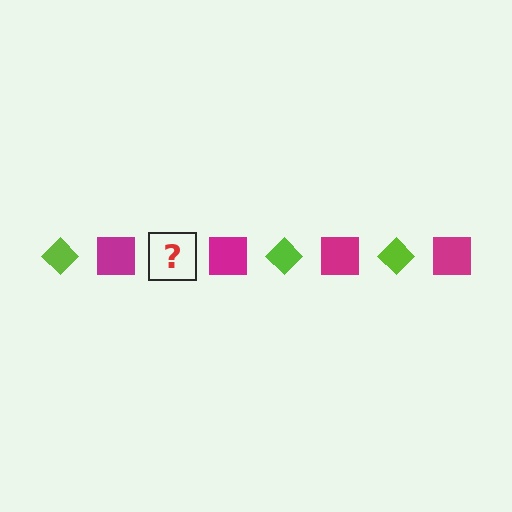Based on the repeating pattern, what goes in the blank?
The blank should be a lime diamond.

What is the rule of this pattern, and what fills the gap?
The rule is that the pattern alternates between lime diamond and magenta square. The gap should be filled with a lime diamond.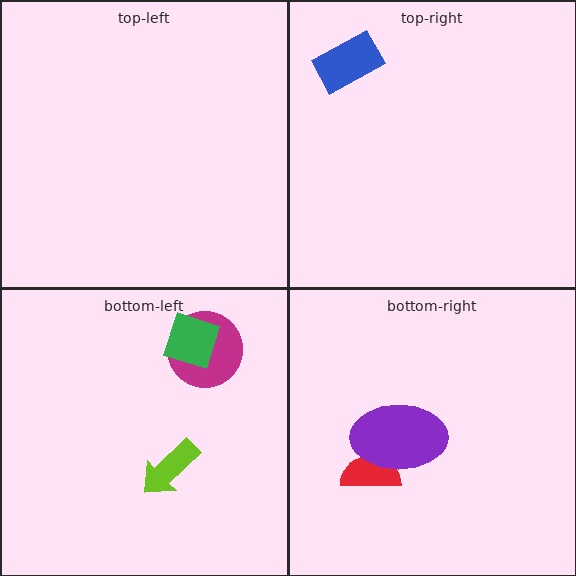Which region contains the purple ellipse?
The bottom-right region.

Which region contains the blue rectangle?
The top-right region.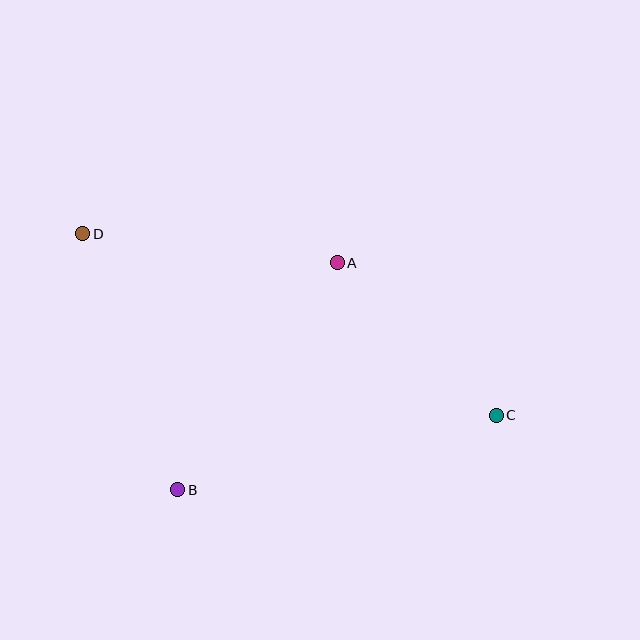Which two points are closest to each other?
Points A and C are closest to each other.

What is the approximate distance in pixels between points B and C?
The distance between B and C is approximately 327 pixels.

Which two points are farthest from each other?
Points C and D are farthest from each other.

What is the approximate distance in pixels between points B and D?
The distance between B and D is approximately 273 pixels.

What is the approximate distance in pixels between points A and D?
The distance between A and D is approximately 256 pixels.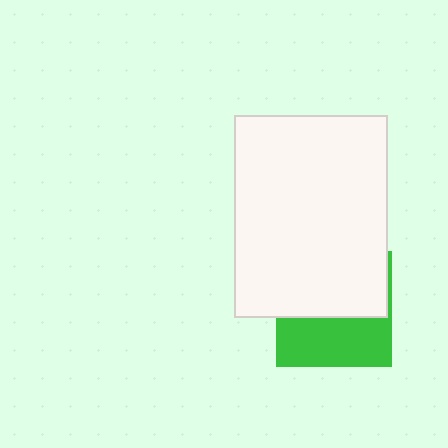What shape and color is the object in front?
The object in front is a white rectangle.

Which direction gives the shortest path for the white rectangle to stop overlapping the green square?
Moving up gives the shortest separation.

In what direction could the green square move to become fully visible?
The green square could move down. That would shift it out from behind the white rectangle entirely.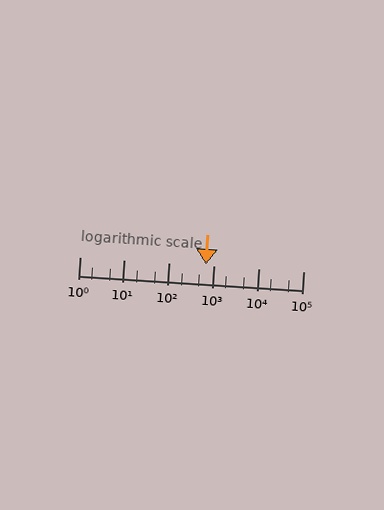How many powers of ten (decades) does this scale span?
The scale spans 5 decades, from 1 to 100000.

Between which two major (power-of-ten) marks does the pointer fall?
The pointer is between 100 and 1000.